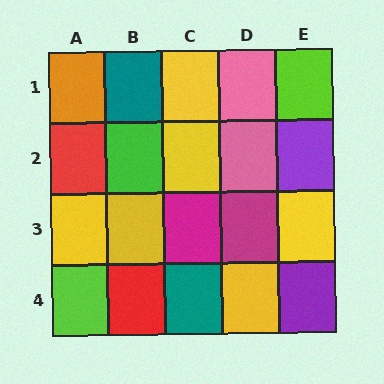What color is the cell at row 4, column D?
Yellow.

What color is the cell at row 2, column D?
Pink.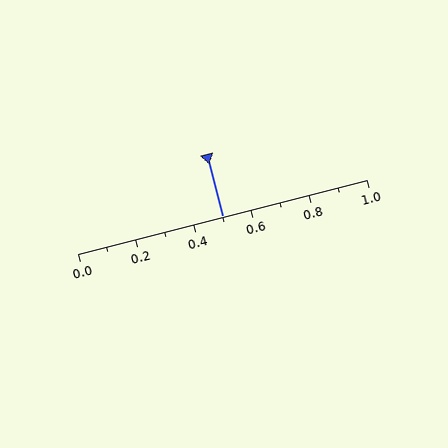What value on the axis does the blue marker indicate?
The marker indicates approximately 0.5.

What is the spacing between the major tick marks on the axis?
The major ticks are spaced 0.2 apart.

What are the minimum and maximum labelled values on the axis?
The axis runs from 0.0 to 1.0.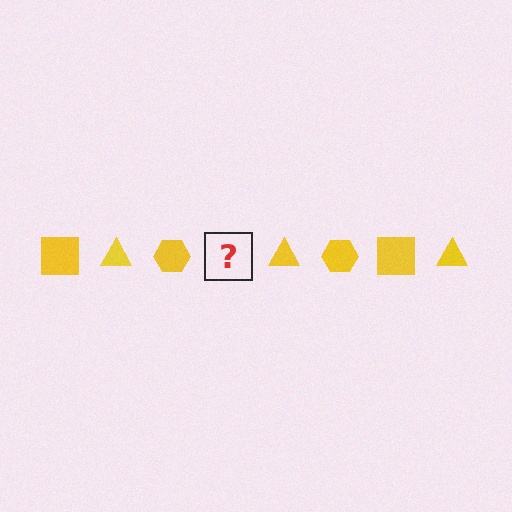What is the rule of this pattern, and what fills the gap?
The rule is that the pattern cycles through square, triangle, hexagon shapes in yellow. The gap should be filled with a yellow square.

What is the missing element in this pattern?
The missing element is a yellow square.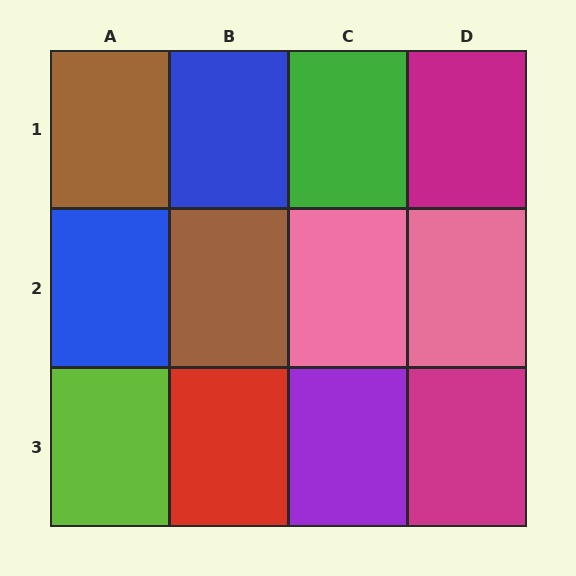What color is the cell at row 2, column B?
Brown.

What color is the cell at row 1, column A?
Brown.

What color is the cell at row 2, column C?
Pink.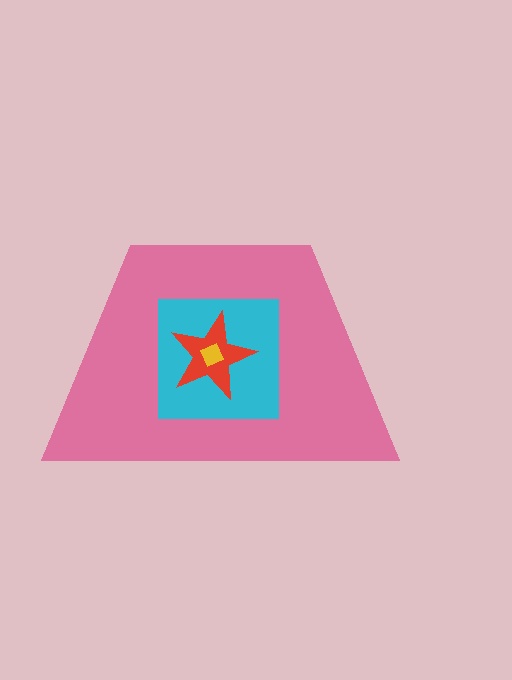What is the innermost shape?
The yellow diamond.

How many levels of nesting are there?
4.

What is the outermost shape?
The pink trapezoid.